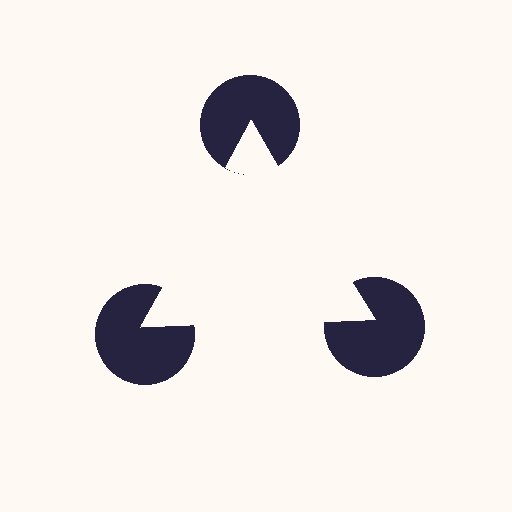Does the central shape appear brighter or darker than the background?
It typically appears slightly brighter than the background, even though no actual brightness change is drawn.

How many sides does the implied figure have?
3 sides.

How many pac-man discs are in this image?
There are 3 — one at each vertex of the illusory triangle.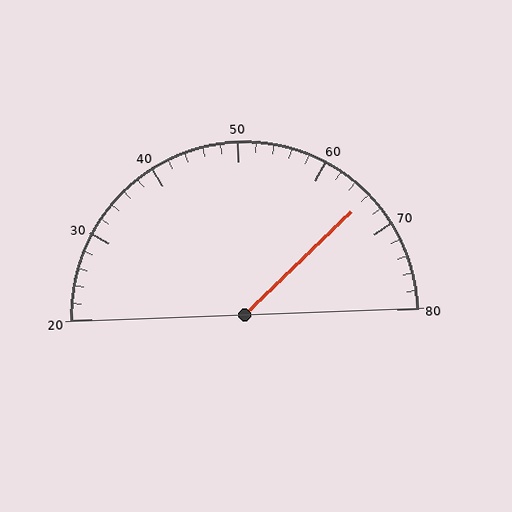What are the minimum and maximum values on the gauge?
The gauge ranges from 20 to 80.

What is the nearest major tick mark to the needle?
The nearest major tick mark is 70.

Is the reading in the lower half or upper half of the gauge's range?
The reading is in the upper half of the range (20 to 80).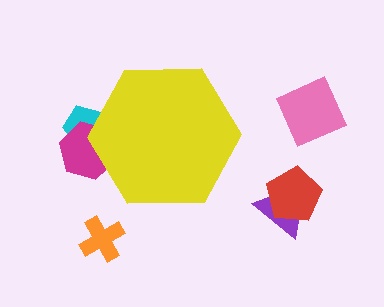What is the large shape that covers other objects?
A yellow hexagon.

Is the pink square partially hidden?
No, the pink square is fully visible.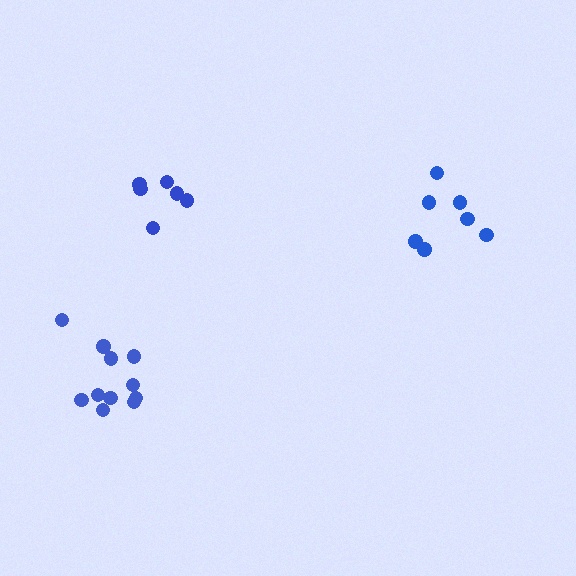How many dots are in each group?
Group 1: 6 dots, Group 2: 7 dots, Group 3: 11 dots (24 total).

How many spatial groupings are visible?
There are 3 spatial groupings.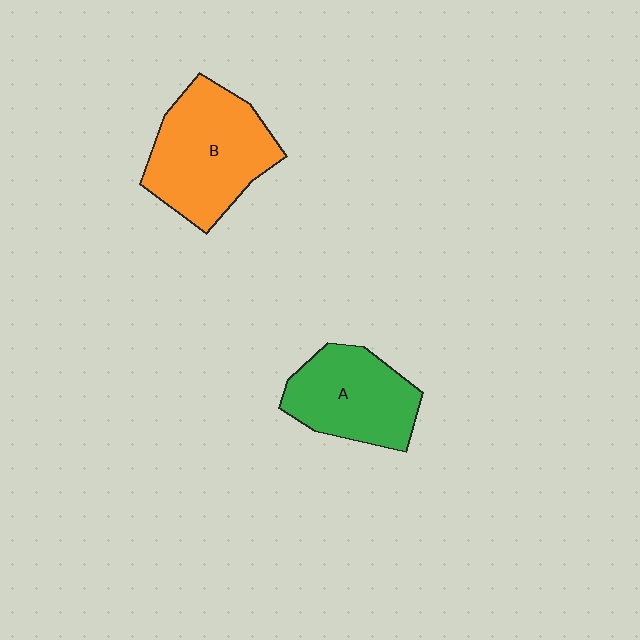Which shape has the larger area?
Shape B (orange).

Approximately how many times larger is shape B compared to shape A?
Approximately 1.3 times.